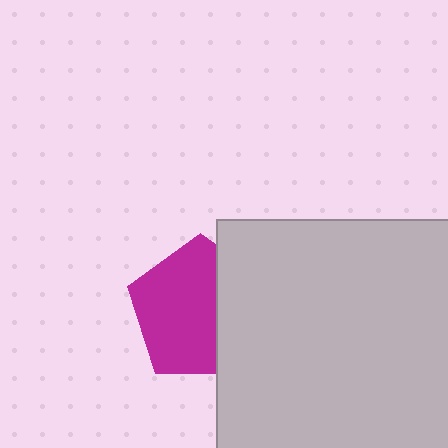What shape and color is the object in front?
The object in front is a light gray square.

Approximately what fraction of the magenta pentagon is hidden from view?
Roughly 36% of the magenta pentagon is hidden behind the light gray square.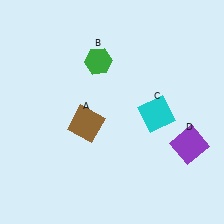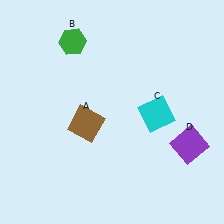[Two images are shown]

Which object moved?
The green hexagon (B) moved left.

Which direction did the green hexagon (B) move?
The green hexagon (B) moved left.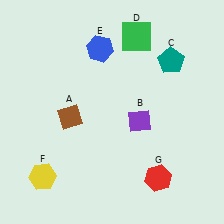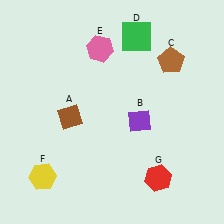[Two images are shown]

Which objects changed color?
C changed from teal to brown. E changed from blue to pink.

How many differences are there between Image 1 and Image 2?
There are 2 differences between the two images.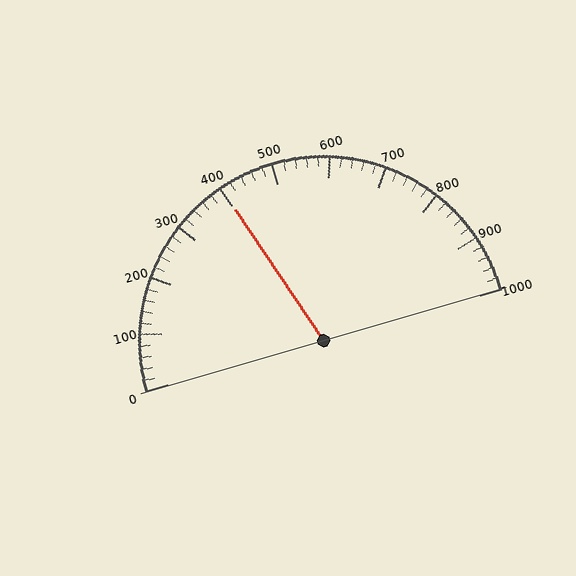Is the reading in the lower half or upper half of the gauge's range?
The reading is in the lower half of the range (0 to 1000).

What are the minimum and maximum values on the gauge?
The gauge ranges from 0 to 1000.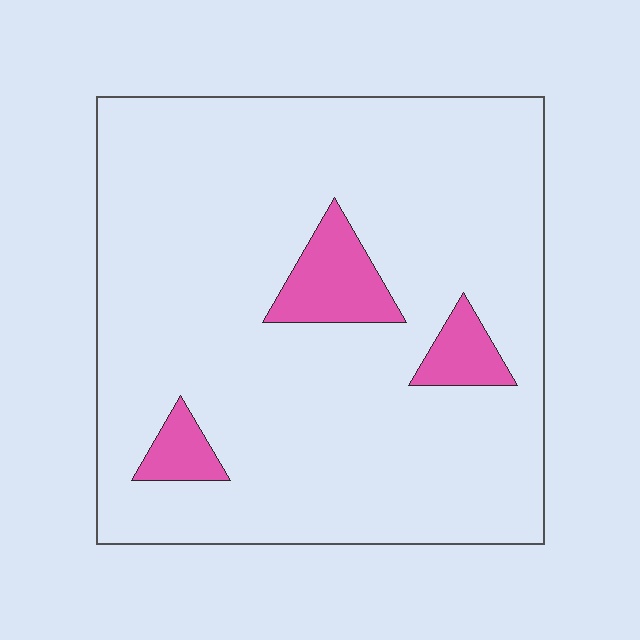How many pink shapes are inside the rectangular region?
3.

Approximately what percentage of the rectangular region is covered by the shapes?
Approximately 10%.